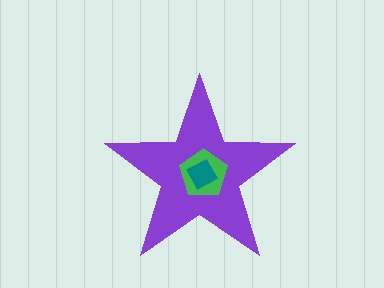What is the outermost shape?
The purple star.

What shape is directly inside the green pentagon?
The teal diamond.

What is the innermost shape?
The teal diamond.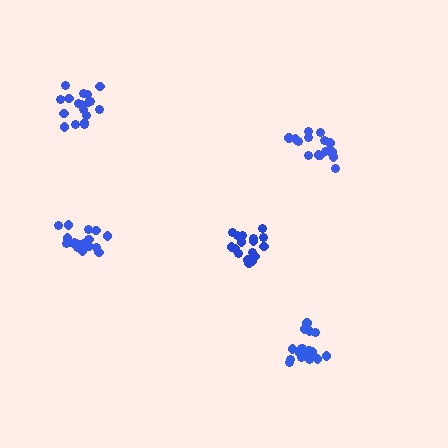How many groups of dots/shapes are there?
There are 5 groups.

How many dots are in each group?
Group 1: 18 dots, Group 2: 16 dots, Group 3: 19 dots, Group 4: 21 dots, Group 5: 17 dots (91 total).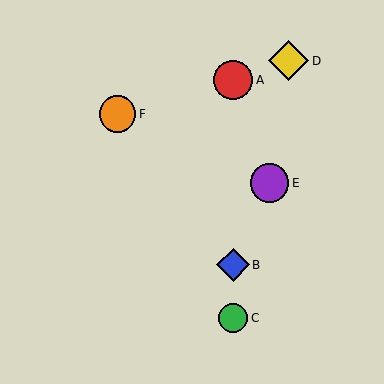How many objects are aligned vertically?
3 objects (A, B, C) are aligned vertically.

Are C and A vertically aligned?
Yes, both are at x≈233.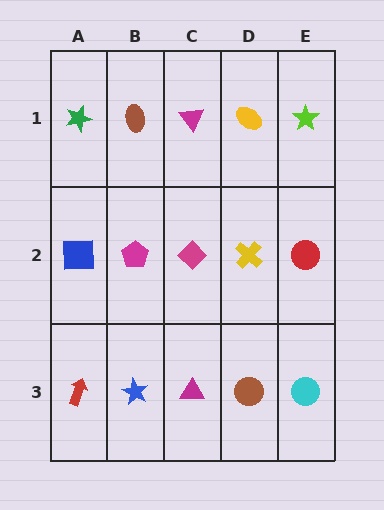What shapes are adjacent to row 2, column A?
A green star (row 1, column A), a red arrow (row 3, column A), a magenta pentagon (row 2, column B).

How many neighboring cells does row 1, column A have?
2.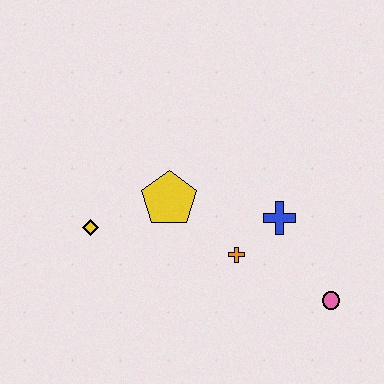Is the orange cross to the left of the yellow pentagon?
No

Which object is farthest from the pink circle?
The yellow diamond is farthest from the pink circle.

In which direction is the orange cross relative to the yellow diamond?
The orange cross is to the right of the yellow diamond.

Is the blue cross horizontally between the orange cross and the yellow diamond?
No